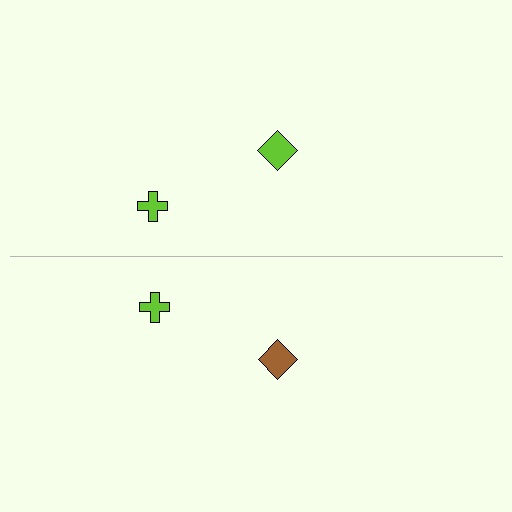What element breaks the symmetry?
The brown diamond on the bottom side breaks the symmetry — its mirror counterpart is lime.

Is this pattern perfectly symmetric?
No, the pattern is not perfectly symmetric. The brown diamond on the bottom side breaks the symmetry — its mirror counterpart is lime.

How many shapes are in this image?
There are 4 shapes in this image.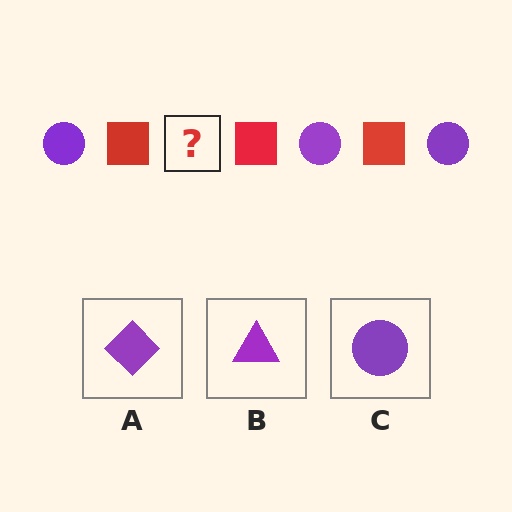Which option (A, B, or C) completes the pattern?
C.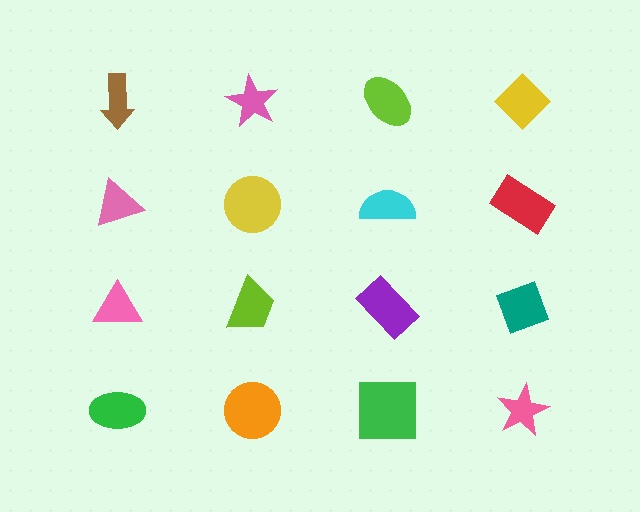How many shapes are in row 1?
4 shapes.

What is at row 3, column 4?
A teal diamond.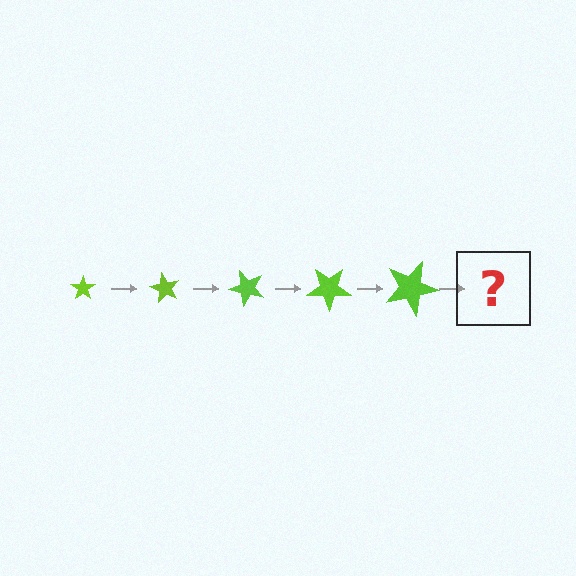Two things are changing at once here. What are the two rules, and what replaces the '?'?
The two rules are that the star grows larger each step and it rotates 60 degrees each step. The '?' should be a star, larger than the previous one and rotated 300 degrees from the start.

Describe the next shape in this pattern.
It should be a star, larger than the previous one and rotated 300 degrees from the start.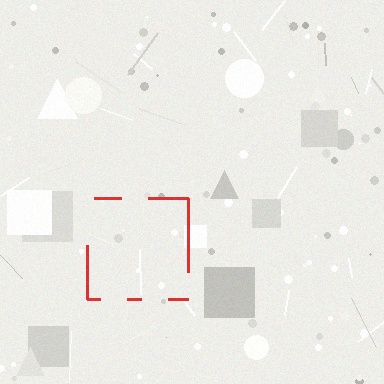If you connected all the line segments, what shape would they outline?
They would outline a square.